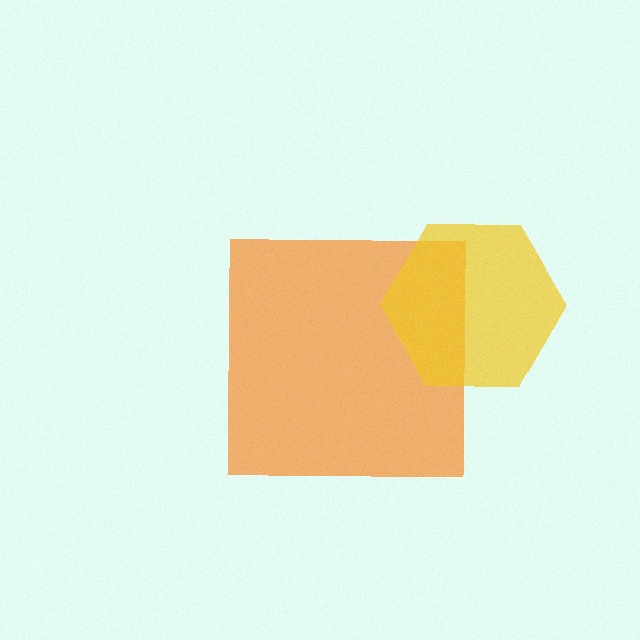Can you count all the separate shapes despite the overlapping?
Yes, there are 2 separate shapes.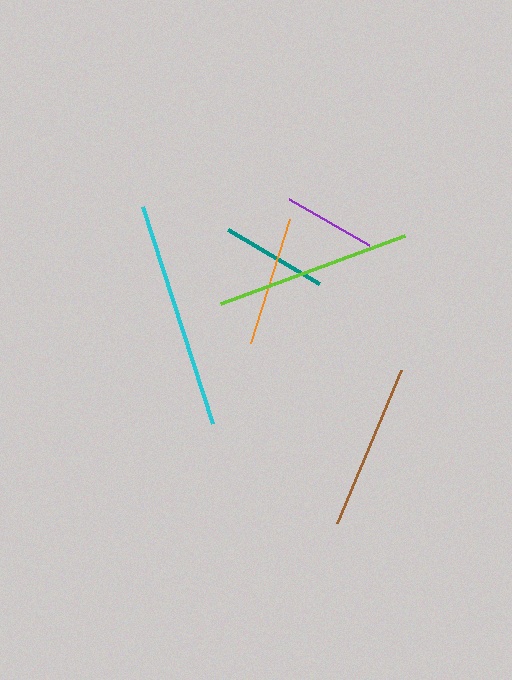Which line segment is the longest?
The cyan line is the longest at approximately 228 pixels.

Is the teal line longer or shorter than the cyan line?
The cyan line is longer than the teal line.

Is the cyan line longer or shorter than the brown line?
The cyan line is longer than the brown line.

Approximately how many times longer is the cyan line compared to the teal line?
The cyan line is approximately 2.2 times the length of the teal line.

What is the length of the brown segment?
The brown segment is approximately 166 pixels long.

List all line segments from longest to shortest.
From longest to shortest: cyan, lime, brown, orange, teal, purple.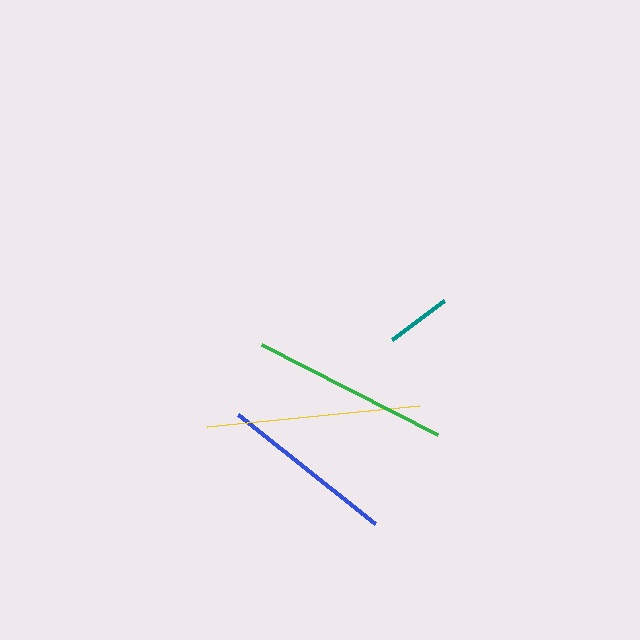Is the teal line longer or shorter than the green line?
The green line is longer than the teal line.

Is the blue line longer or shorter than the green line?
The green line is longer than the blue line.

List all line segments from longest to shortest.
From longest to shortest: yellow, green, blue, teal.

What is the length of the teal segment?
The teal segment is approximately 65 pixels long.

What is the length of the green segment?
The green segment is approximately 197 pixels long.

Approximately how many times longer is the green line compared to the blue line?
The green line is approximately 1.1 times the length of the blue line.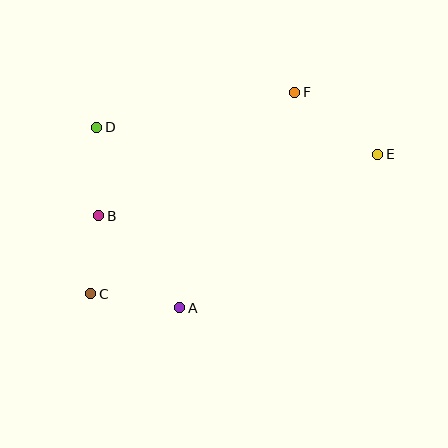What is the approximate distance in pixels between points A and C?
The distance between A and C is approximately 90 pixels.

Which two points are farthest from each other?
Points C and E are farthest from each other.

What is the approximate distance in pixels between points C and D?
The distance between C and D is approximately 167 pixels.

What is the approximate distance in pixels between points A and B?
The distance between A and B is approximately 122 pixels.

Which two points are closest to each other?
Points B and C are closest to each other.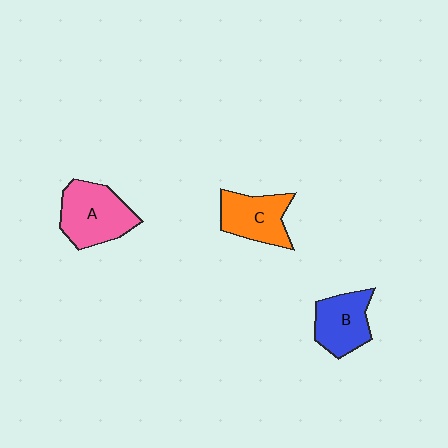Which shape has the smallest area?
Shape B (blue).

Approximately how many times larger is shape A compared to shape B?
Approximately 1.3 times.